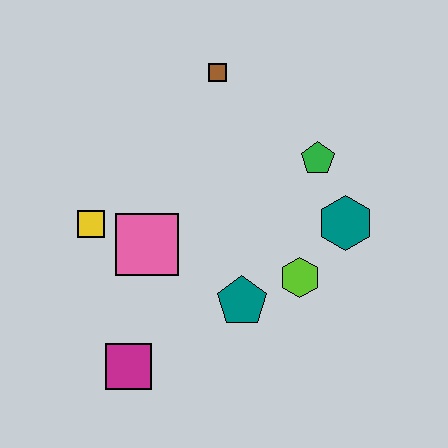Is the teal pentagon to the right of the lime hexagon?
No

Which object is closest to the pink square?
The yellow square is closest to the pink square.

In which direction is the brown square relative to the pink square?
The brown square is above the pink square.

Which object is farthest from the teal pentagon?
The brown square is farthest from the teal pentagon.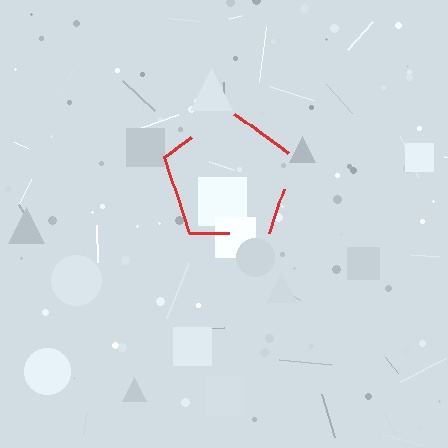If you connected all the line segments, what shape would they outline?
They would outline a pentagon.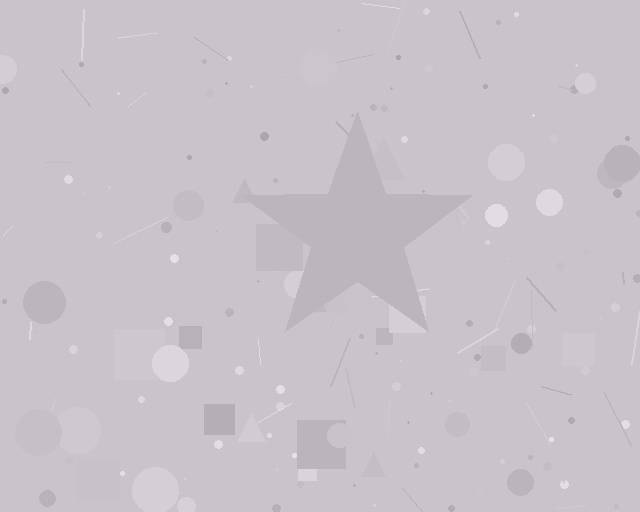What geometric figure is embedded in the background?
A star is embedded in the background.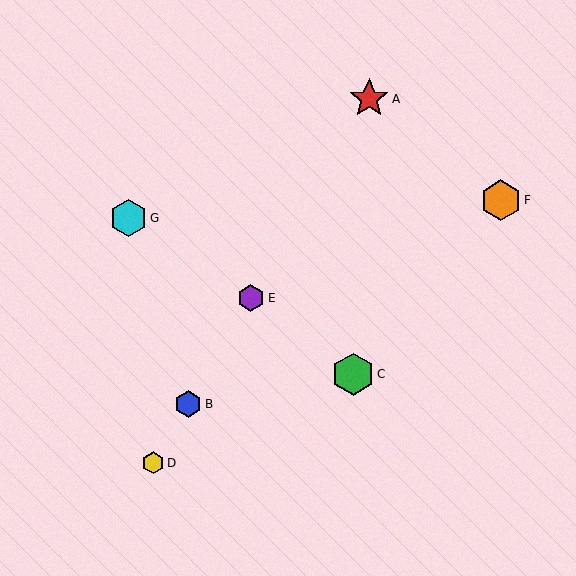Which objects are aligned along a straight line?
Objects A, B, D, E are aligned along a straight line.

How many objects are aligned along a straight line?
4 objects (A, B, D, E) are aligned along a straight line.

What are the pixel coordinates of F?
Object F is at (501, 200).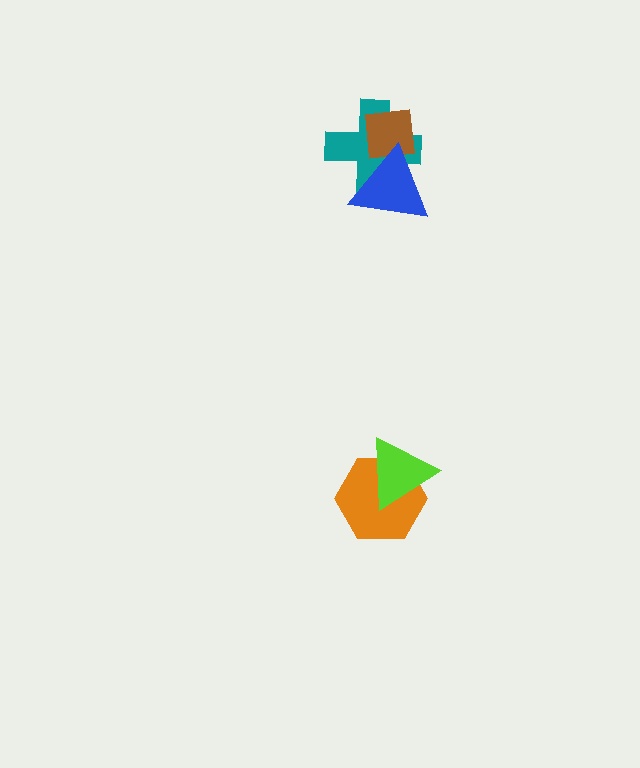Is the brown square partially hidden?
Yes, it is partially covered by another shape.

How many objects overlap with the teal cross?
2 objects overlap with the teal cross.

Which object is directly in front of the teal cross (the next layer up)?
The brown square is directly in front of the teal cross.